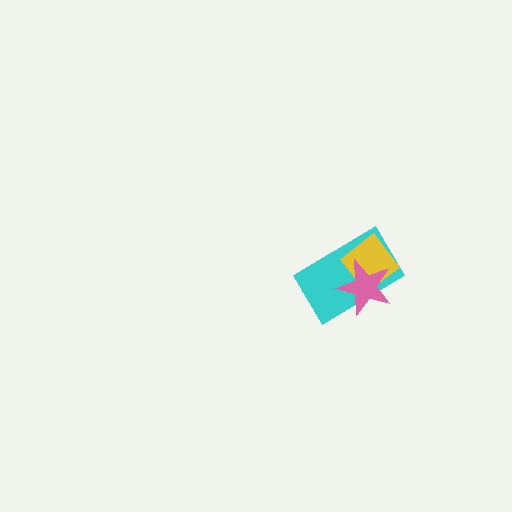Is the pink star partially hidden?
No, no other shape covers it.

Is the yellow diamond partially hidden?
Yes, it is partially covered by another shape.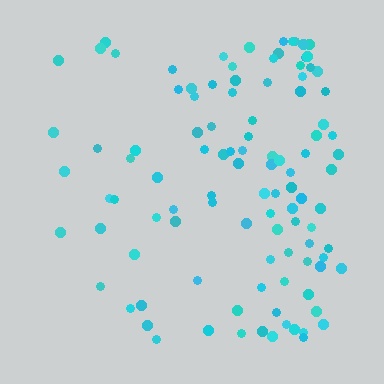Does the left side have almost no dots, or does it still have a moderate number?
Still a moderate number, just noticeably fewer than the right.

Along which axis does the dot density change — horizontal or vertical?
Horizontal.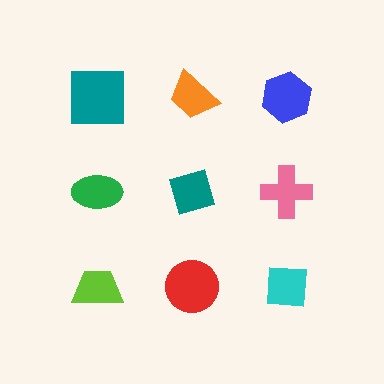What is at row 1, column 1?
A teal square.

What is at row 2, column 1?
A green ellipse.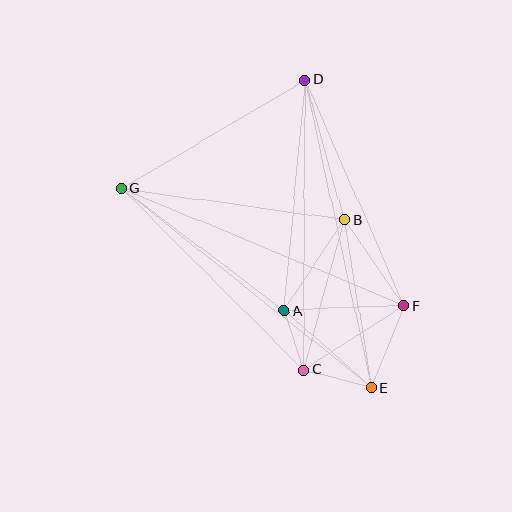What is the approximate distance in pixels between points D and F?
The distance between D and F is approximately 246 pixels.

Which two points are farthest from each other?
Points E and G are farthest from each other.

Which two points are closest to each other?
Points A and C are closest to each other.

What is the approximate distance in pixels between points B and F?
The distance between B and F is approximately 104 pixels.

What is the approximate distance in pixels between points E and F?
The distance between E and F is approximately 88 pixels.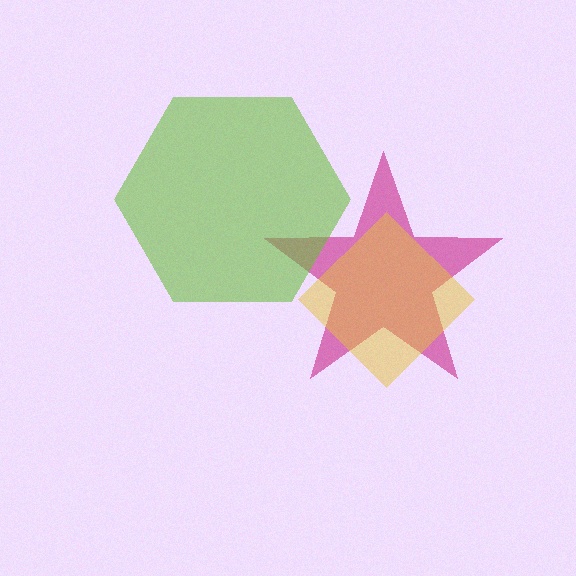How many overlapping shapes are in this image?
There are 3 overlapping shapes in the image.